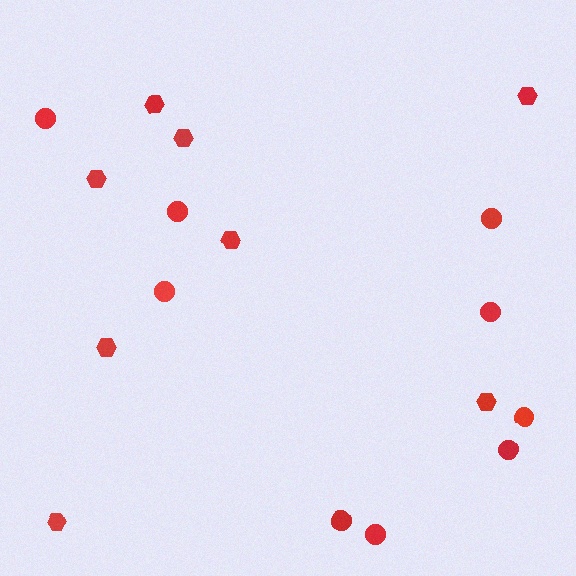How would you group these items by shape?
There are 2 groups: one group of hexagons (8) and one group of circles (9).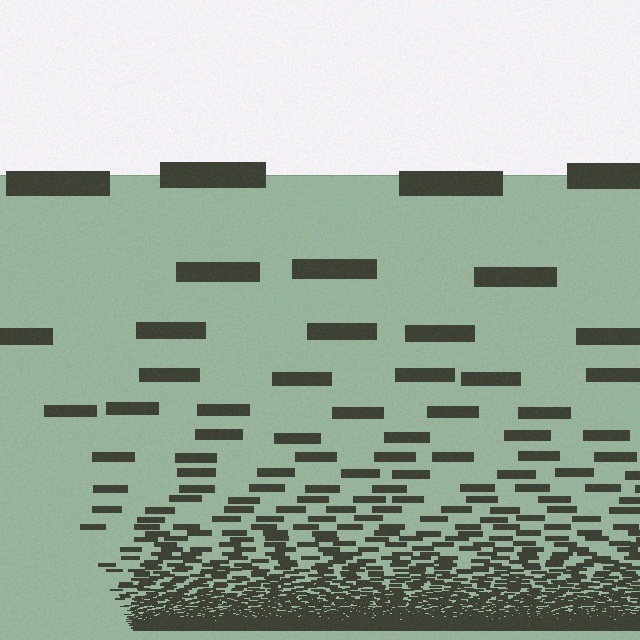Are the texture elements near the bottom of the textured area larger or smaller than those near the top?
Smaller. The gradient is inverted — elements near the bottom are smaller and denser.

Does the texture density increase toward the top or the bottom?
Density increases toward the bottom.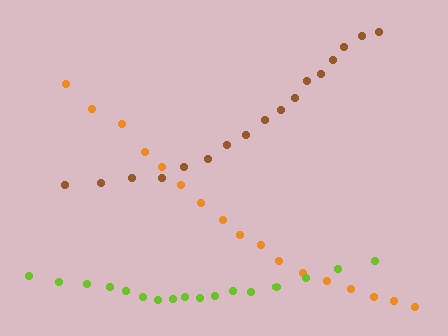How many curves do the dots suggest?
There are 3 distinct paths.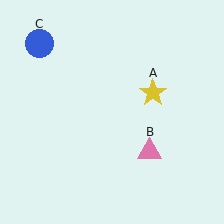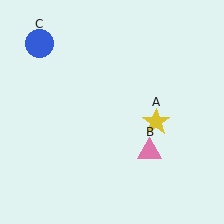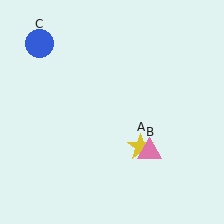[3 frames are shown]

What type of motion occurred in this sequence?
The yellow star (object A) rotated clockwise around the center of the scene.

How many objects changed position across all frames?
1 object changed position: yellow star (object A).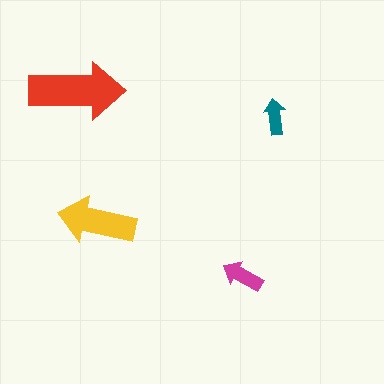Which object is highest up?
The red arrow is topmost.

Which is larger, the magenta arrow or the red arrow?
The red one.